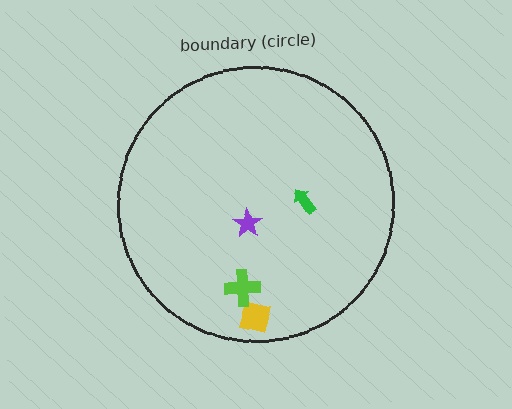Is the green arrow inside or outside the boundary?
Inside.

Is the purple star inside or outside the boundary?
Inside.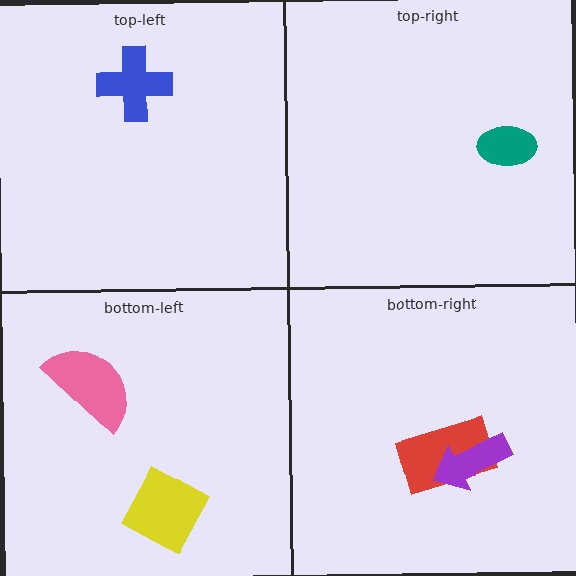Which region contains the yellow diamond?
The bottom-left region.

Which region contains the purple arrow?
The bottom-right region.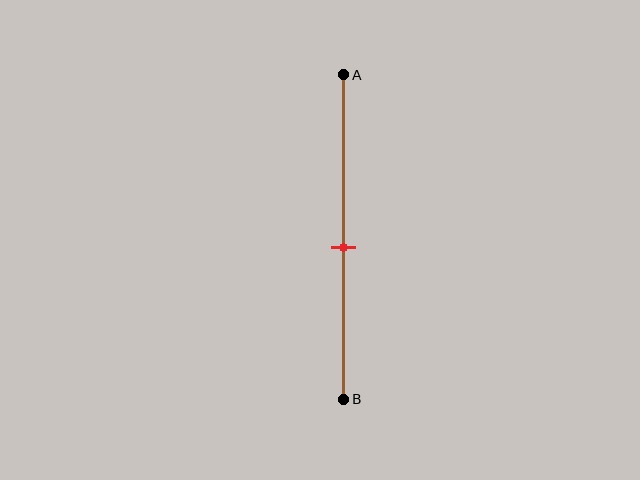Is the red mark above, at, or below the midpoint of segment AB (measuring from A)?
The red mark is below the midpoint of segment AB.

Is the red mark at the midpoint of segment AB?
No, the mark is at about 55% from A, not at the 50% midpoint.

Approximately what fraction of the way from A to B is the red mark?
The red mark is approximately 55% of the way from A to B.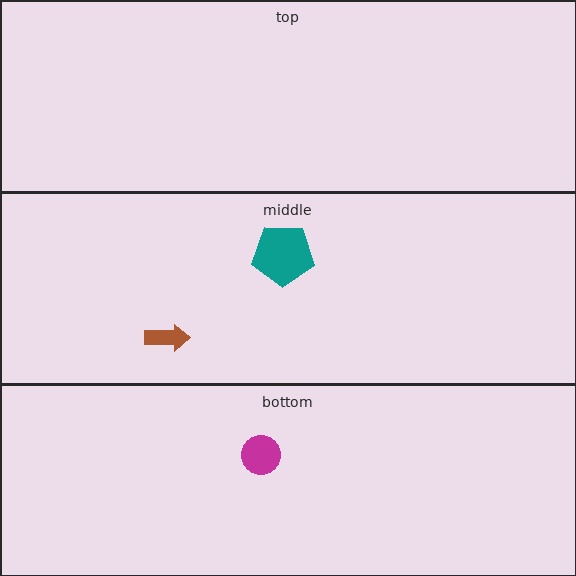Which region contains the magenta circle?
The bottom region.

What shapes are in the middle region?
The brown arrow, the teal pentagon.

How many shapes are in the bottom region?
1.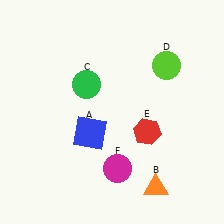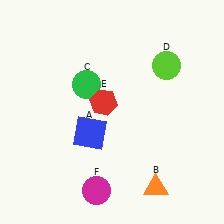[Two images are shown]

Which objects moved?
The objects that moved are: the red hexagon (E), the magenta circle (F).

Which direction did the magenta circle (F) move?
The magenta circle (F) moved down.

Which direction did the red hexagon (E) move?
The red hexagon (E) moved left.